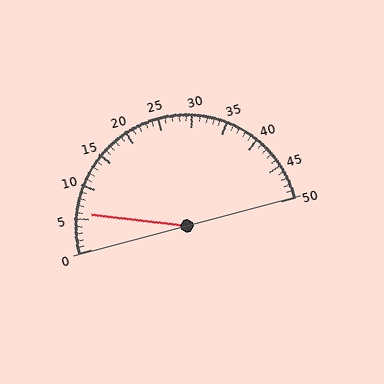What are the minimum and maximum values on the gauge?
The gauge ranges from 0 to 50.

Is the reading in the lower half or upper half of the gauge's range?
The reading is in the lower half of the range (0 to 50).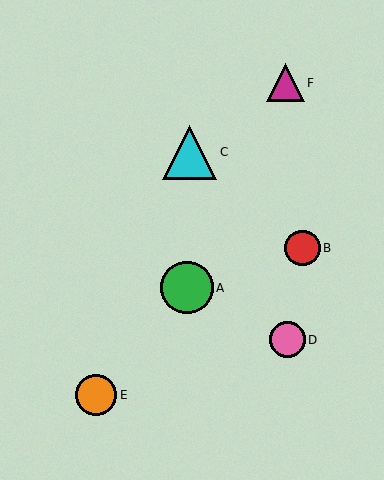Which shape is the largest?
The cyan triangle (labeled C) is the largest.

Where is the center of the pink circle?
The center of the pink circle is at (287, 340).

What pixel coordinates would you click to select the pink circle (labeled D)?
Click at (287, 340) to select the pink circle D.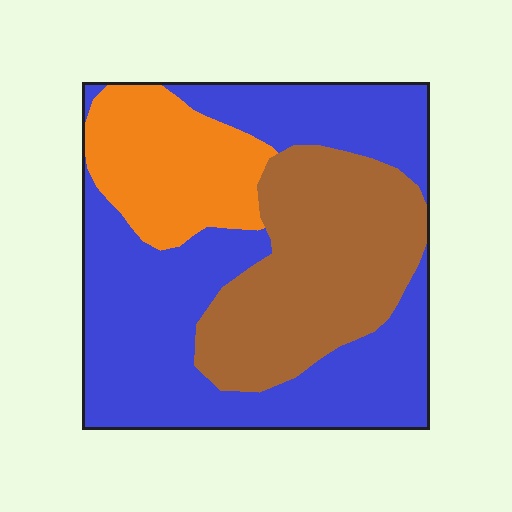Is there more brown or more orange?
Brown.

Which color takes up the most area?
Blue, at roughly 50%.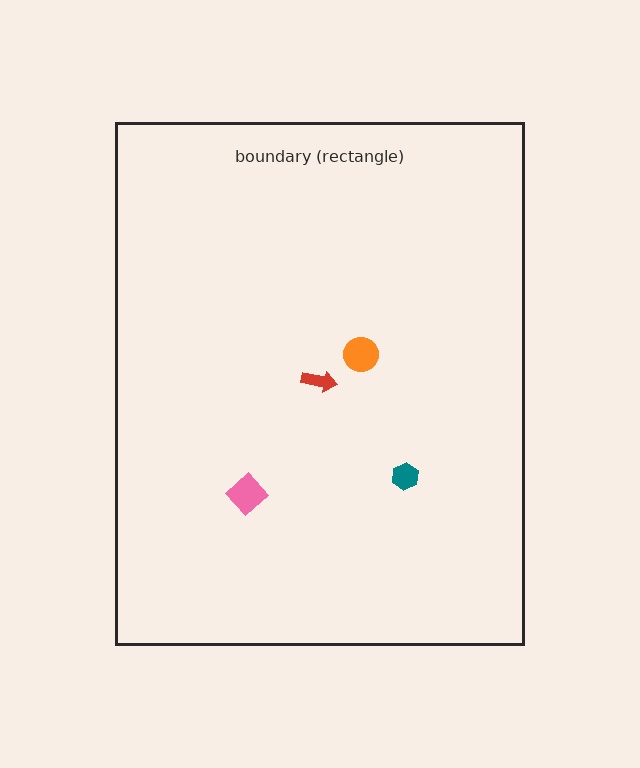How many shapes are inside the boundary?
4 inside, 0 outside.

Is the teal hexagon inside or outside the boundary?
Inside.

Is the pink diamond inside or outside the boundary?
Inside.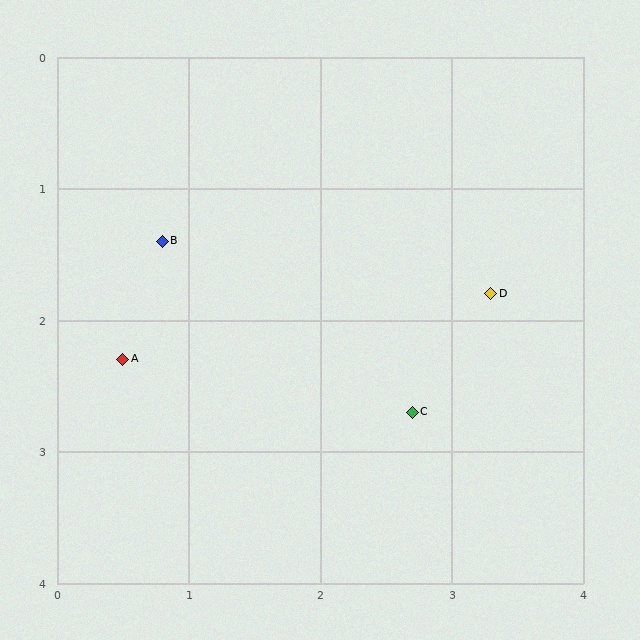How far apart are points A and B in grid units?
Points A and B are about 0.9 grid units apart.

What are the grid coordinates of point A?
Point A is at approximately (0.5, 2.3).